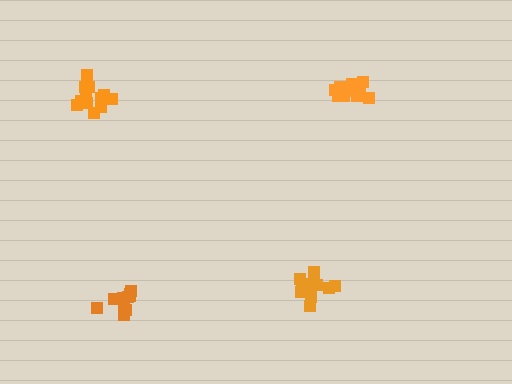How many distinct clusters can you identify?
There are 4 distinct clusters.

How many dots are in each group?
Group 1: 13 dots, Group 2: 10 dots, Group 3: 12 dots, Group 4: 13 dots (48 total).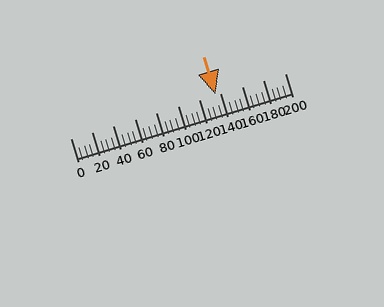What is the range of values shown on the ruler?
The ruler shows values from 0 to 200.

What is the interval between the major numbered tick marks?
The major tick marks are spaced 20 units apart.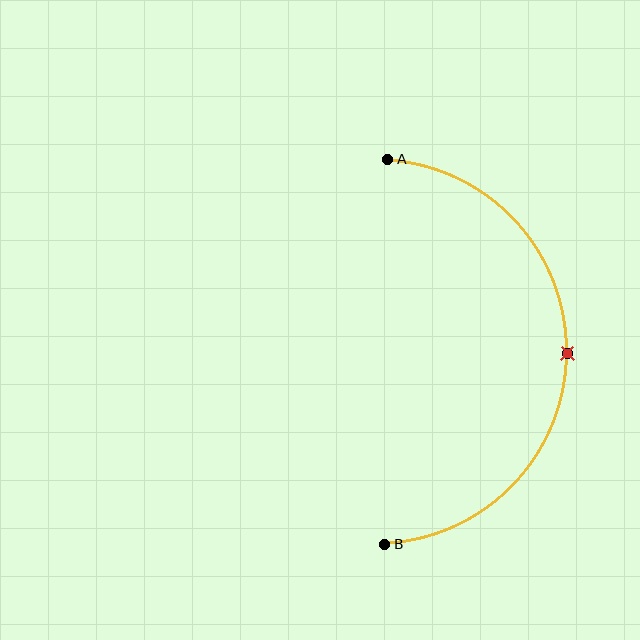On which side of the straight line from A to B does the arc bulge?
The arc bulges to the right of the straight line connecting A and B.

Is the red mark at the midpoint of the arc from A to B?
Yes. The red mark lies on the arc at equal arc-length from both A and B — it is the arc midpoint.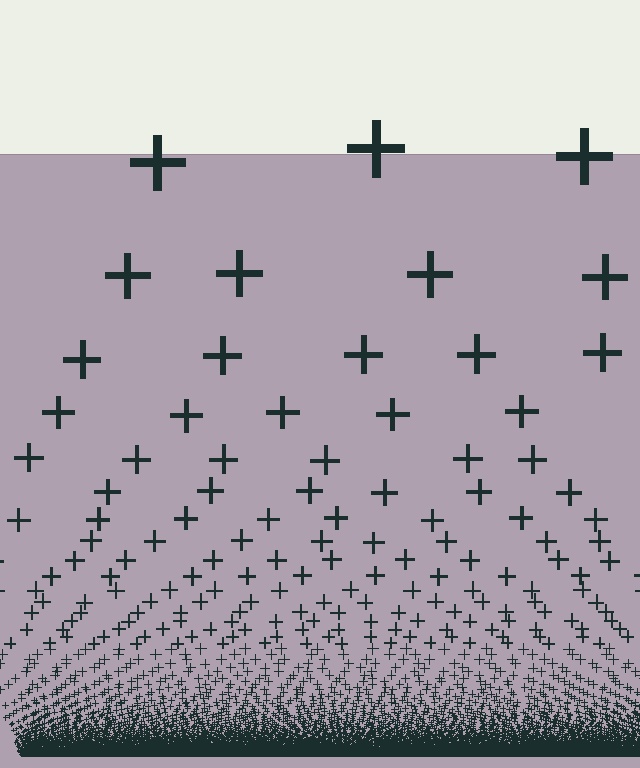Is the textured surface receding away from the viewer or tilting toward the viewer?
The surface appears to tilt toward the viewer. Texture elements get larger and sparser toward the top.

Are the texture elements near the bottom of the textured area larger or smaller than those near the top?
Smaller. The gradient is inverted — elements near the bottom are smaller and denser.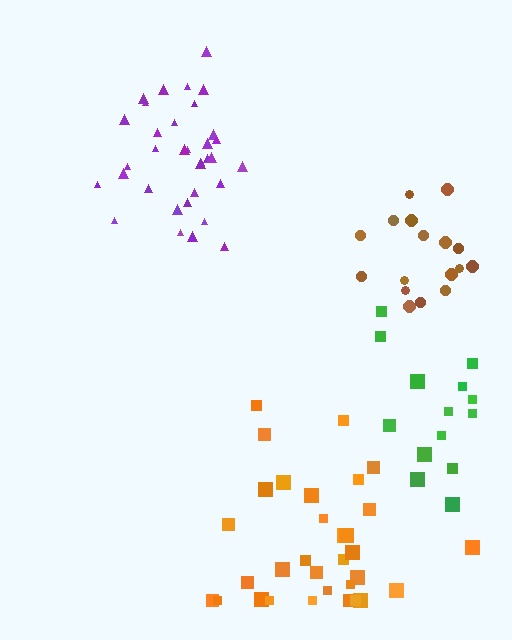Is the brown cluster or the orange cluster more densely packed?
Brown.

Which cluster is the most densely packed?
Purple.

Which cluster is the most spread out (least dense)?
Green.